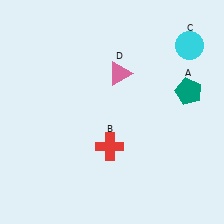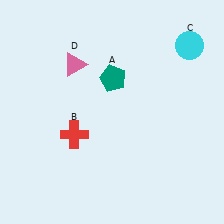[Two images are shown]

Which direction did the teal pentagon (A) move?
The teal pentagon (A) moved left.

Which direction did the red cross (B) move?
The red cross (B) moved left.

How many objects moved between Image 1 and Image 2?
3 objects moved between the two images.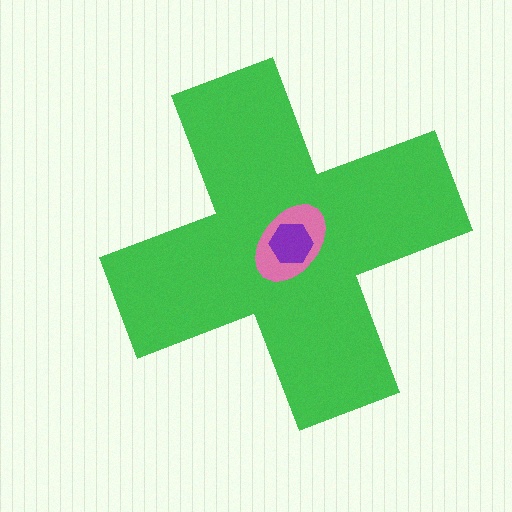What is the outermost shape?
The green cross.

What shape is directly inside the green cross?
The pink ellipse.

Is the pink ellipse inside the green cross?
Yes.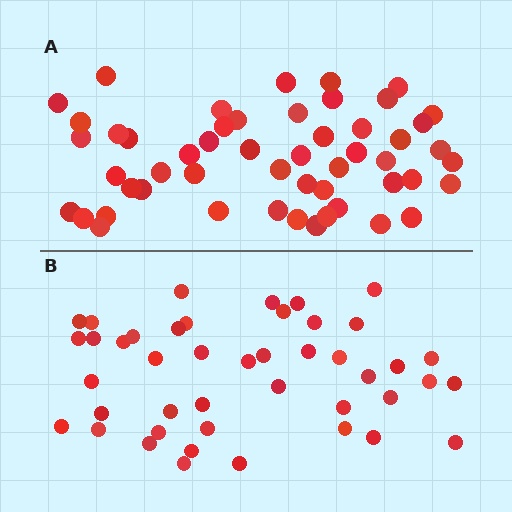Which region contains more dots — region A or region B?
Region A (the top region) has more dots.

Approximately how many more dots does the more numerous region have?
Region A has roughly 8 or so more dots than region B.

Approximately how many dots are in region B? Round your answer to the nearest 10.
About 40 dots. (The exact count is 44, which rounds to 40.)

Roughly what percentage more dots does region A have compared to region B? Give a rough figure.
About 20% more.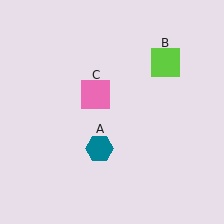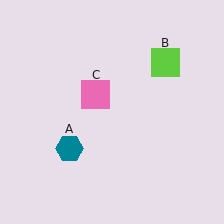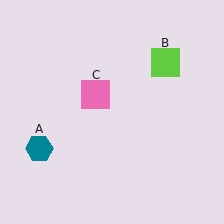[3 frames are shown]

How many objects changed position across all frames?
1 object changed position: teal hexagon (object A).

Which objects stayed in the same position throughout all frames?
Lime square (object B) and pink square (object C) remained stationary.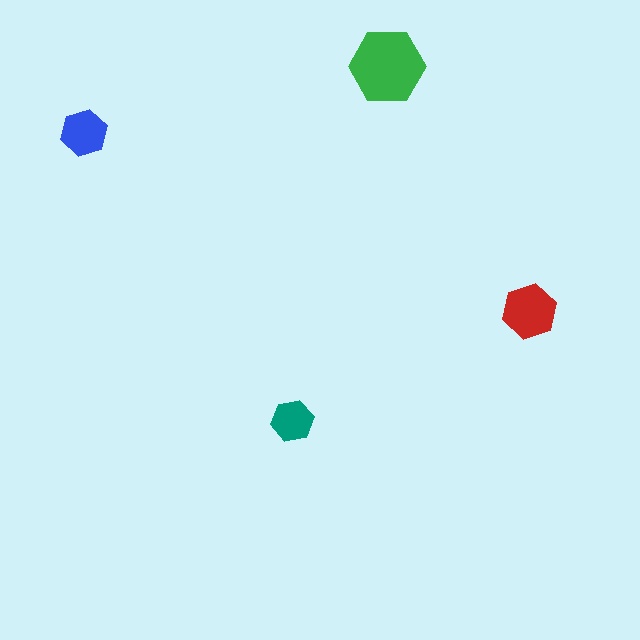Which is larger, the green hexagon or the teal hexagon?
The green one.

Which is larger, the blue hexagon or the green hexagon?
The green one.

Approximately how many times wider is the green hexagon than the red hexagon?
About 1.5 times wider.